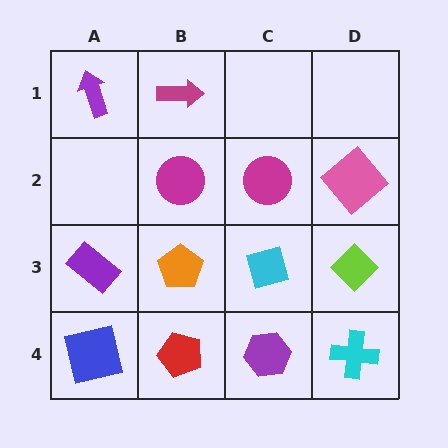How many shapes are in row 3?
4 shapes.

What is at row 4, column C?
A purple hexagon.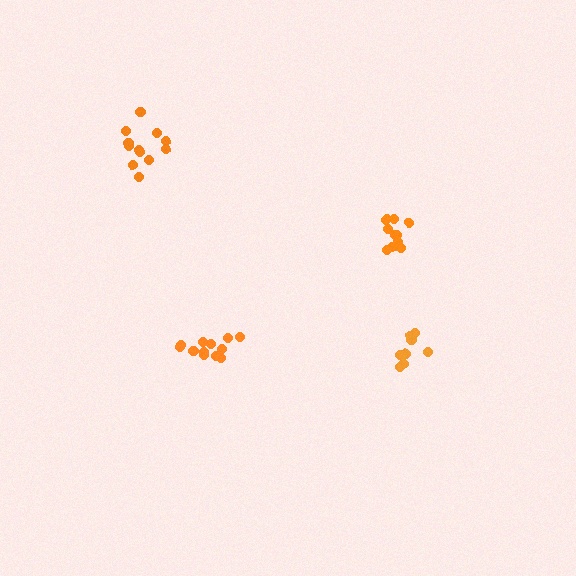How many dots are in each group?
Group 1: 8 dots, Group 2: 12 dots, Group 3: 12 dots, Group 4: 13 dots (45 total).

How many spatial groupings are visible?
There are 4 spatial groupings.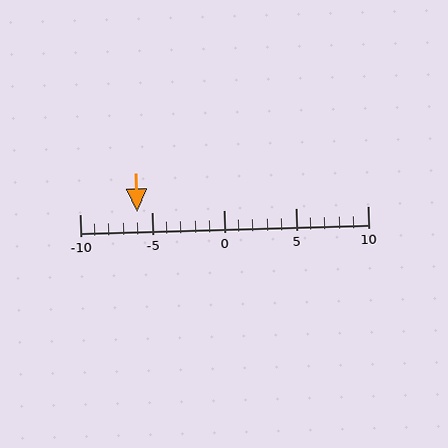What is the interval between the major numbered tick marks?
The major tick marks are spaced 5 units apart.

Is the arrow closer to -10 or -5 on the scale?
The arrow is closer to -5.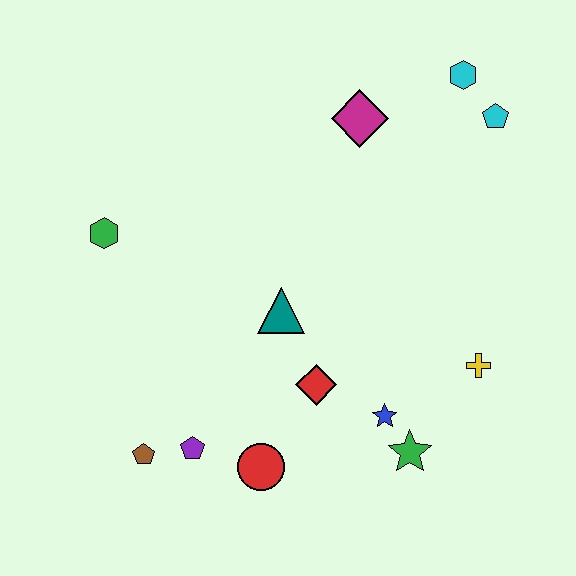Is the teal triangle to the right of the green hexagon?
Yes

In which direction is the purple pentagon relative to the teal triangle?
The purple pentagon is below the teal triangle.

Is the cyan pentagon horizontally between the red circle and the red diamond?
No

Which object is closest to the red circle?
The purple pentagon is closest to the red circle.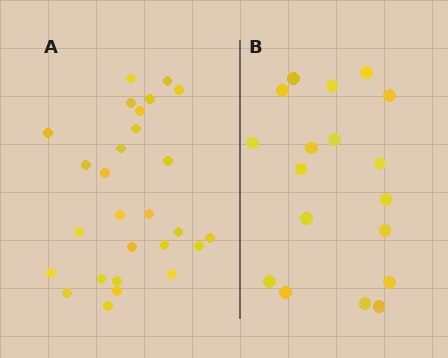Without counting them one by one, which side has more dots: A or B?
Region A (the left region) has more dots.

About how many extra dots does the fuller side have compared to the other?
Region A has roughly 8 or so more dots than region B.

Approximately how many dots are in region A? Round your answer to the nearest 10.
About 30 dots. (The exact count is 27, which rounds to 30.)